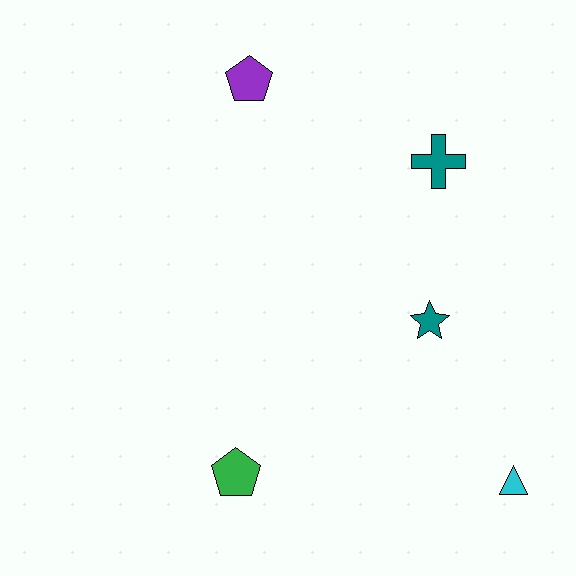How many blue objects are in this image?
There are no blue objects.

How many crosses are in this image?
There is 1 cross.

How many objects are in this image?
There are 5 objects.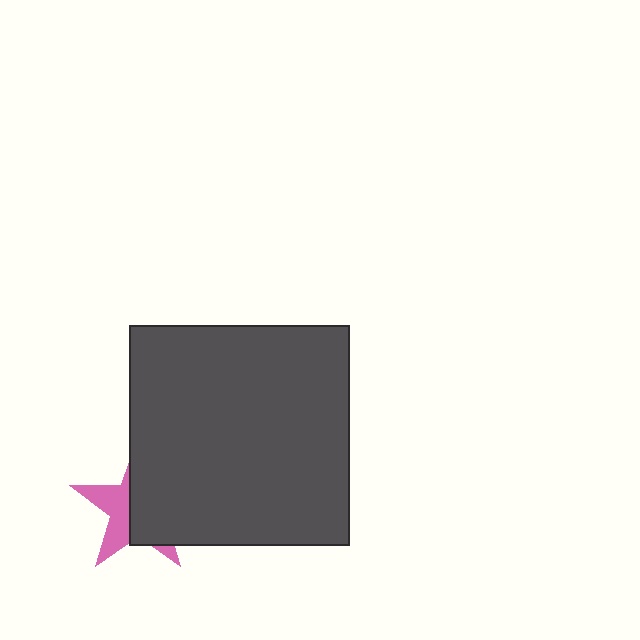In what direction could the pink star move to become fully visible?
The pink star could move left. That would shift it out from behind the dark gray square entirely.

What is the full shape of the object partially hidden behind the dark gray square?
The partially hidden object is a pink star.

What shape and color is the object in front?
The object in front is a dark gray square.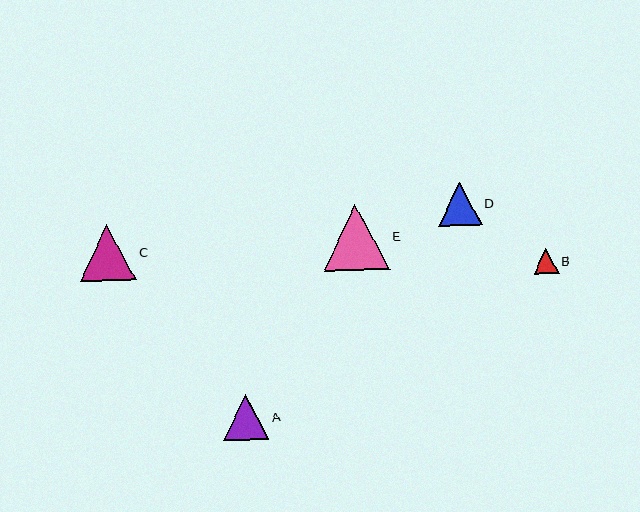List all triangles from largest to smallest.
From largest to smallest: E, C, A, D, B.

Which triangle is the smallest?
Triangle B is the smallest with a size of approximately 25 pixels.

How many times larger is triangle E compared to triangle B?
Triangle E is approximately 2.6 times the size of triangle B.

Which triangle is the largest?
Triangle E is the largest with a size of approximately 66 pixels.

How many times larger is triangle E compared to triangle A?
Triangle E is approximately 1.4 times the size of triangle A.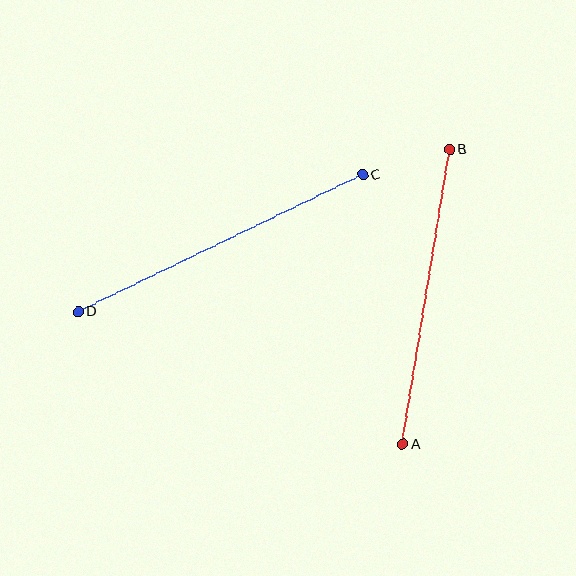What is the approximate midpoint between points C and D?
The midpoint is at approximately (220, 243) pixels.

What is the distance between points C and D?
The distance is approximately 316 pixels.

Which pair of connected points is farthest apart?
Points C and D are farthest apart.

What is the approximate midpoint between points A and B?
The midpoint is at approximately (426, 297) pixels.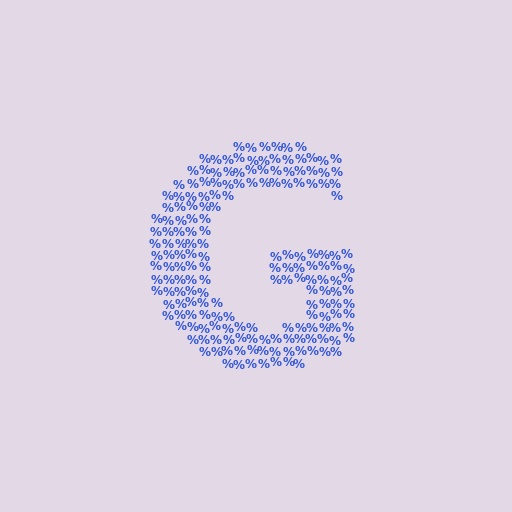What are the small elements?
The small elements are percent signs.